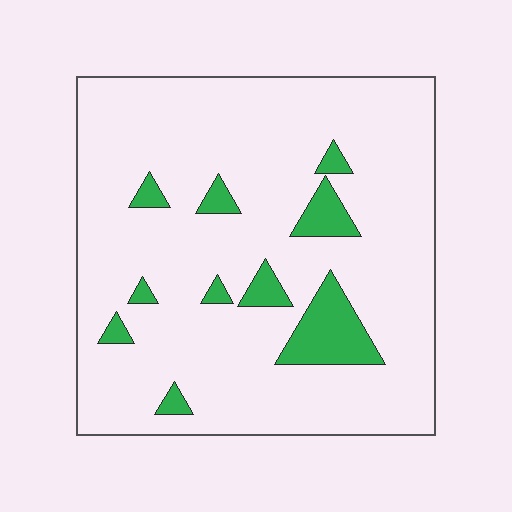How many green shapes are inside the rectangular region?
10.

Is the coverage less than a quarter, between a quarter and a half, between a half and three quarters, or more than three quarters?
Less than a quarter.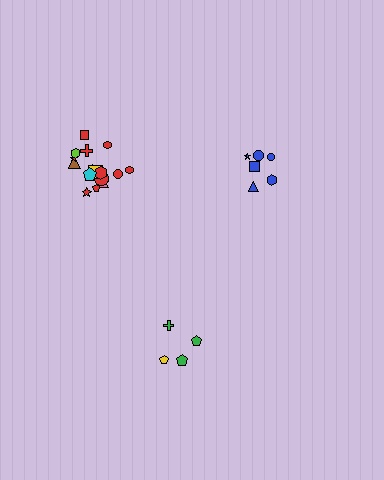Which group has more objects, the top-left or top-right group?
The top-left group.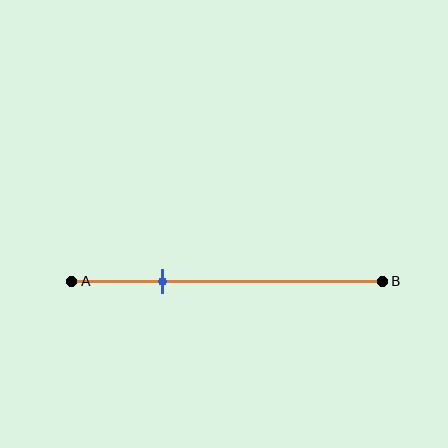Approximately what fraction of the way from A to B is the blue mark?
The blue mark is approximately 30% of the way from A to B.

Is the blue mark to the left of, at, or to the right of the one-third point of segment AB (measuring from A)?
The blue mark is to the left of the one-third point of segment AB.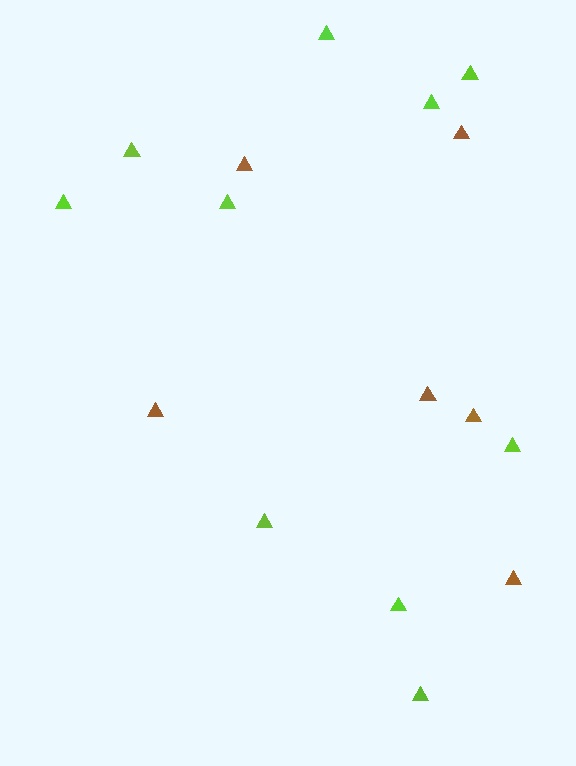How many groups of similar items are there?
There are 2 groups: one group of lime triangles (10) and one group of brown triangles (6).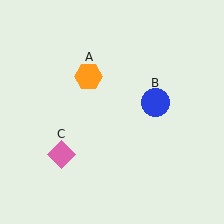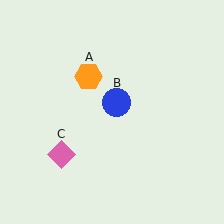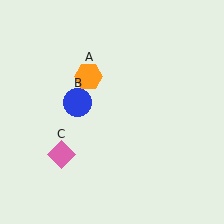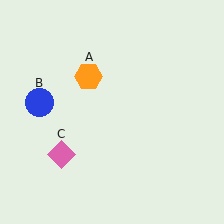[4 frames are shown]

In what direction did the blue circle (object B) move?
The blue circle (object B) moved left.